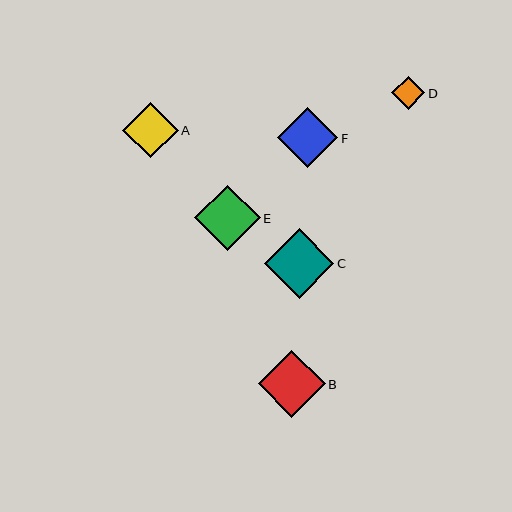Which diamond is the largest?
Diamond C is the largest with a size of approximately 70 pixels.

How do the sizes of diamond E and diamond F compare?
Diamond E and diamond F are approximately the same size.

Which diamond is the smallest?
Diamond D is the smallest with a size of approximately 33 pixels.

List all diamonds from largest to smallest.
From largest to smallest: C, B, E, F, A, D.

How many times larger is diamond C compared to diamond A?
Diamond C is approximately 1.3 times the size of diamond A.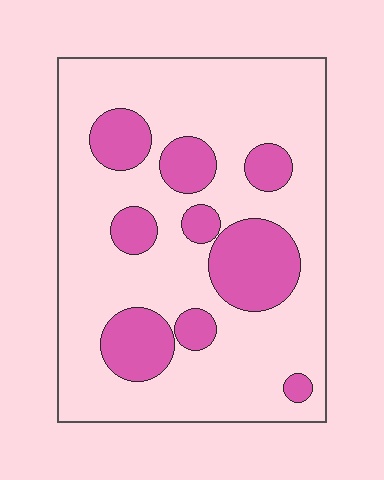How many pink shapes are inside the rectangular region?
9.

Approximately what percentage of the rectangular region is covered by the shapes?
Approximately 25%.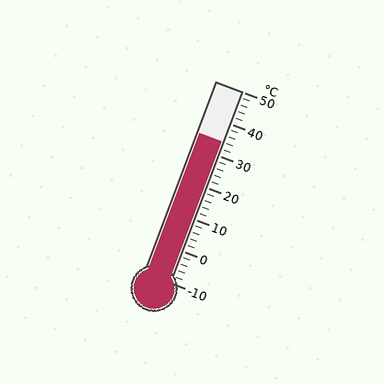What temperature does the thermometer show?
The thermometer shows approximately 34°C.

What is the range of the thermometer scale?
The thermometer scale ranges from -10°C to 50°C.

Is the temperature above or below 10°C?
The temperature is above 10°C.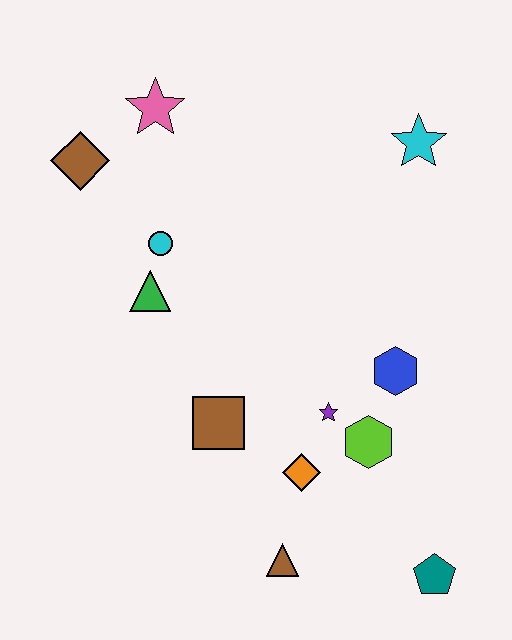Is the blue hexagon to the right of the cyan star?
No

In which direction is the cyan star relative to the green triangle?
The cyan star is to the right of the green triangle.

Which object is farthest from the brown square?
The cyan star is farthest from the brown square.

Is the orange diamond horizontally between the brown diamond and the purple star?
Yes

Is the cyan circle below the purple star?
No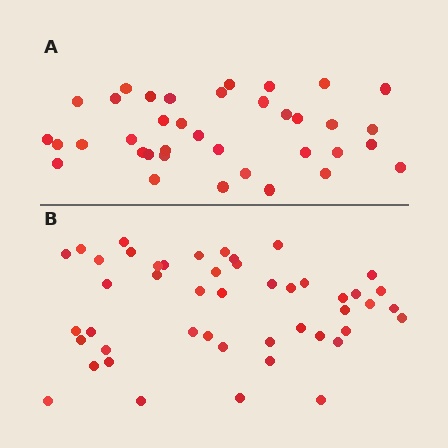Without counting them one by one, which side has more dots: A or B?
Region B (the bottom region) has more dots.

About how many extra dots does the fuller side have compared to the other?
Region B has roughly 10 or so more dots than region A.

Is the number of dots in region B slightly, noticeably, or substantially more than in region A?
Region B has noticeably more, but not dramatically so. The ratio is roughly 1.3 to 1.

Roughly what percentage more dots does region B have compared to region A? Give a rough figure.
About 25% more.